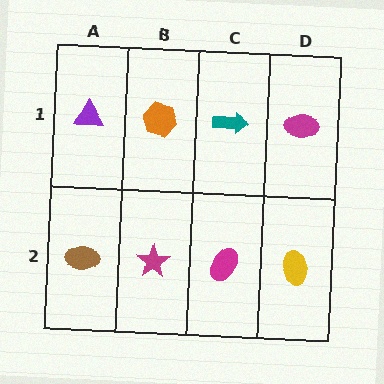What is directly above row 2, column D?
A magenta ellipse.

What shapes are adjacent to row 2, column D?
A magenta ellipse (row 1, column D), a magenta ellipse (row 2, column C).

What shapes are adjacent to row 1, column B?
A magenta star (row 2, column B), a purple triangle (row 1, column A), a teal arrow (row 1, column C).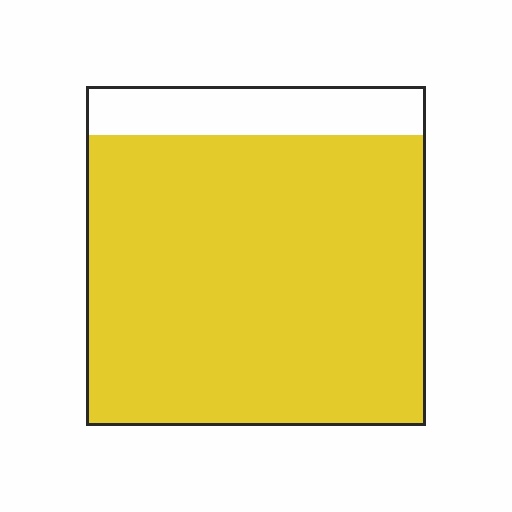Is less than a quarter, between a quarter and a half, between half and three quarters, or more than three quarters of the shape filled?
More than three quarters.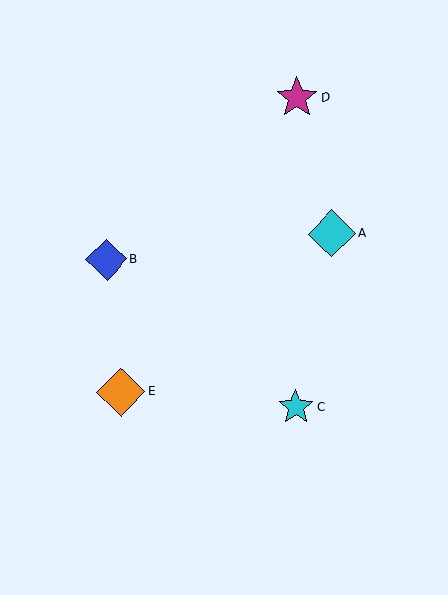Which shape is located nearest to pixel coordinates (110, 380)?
The orange diamond (labeled E) at (121, 392) is nearest to that location.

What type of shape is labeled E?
Shape E is an orange diamond.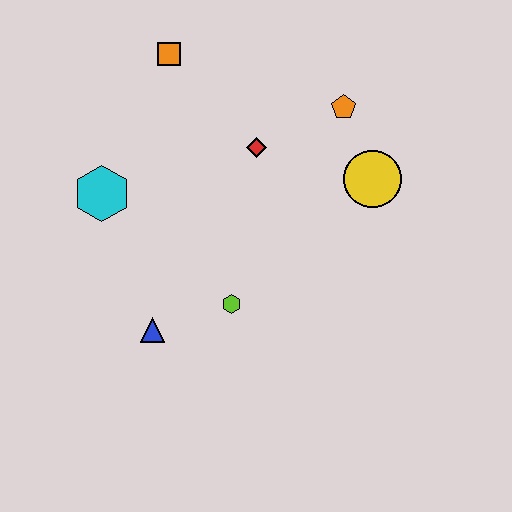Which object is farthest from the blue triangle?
The orange pentagon is farthest from the blue triangle.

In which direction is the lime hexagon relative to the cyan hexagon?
The lime hexagon is to the right of the cyan hexagon.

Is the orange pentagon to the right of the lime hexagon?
Yes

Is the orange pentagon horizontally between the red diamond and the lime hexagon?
No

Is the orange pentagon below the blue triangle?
No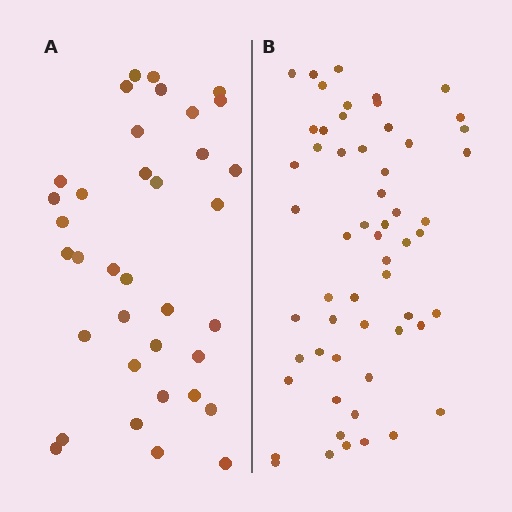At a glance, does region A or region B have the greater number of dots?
Region B (the right region) has more dots.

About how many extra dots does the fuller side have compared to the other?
Region B has approximately 20 more dots than region A.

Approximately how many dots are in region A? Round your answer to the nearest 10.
About 40 dots. (The exact count is 36, which rounds to 40.)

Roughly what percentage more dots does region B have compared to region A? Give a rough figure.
About 60% more.